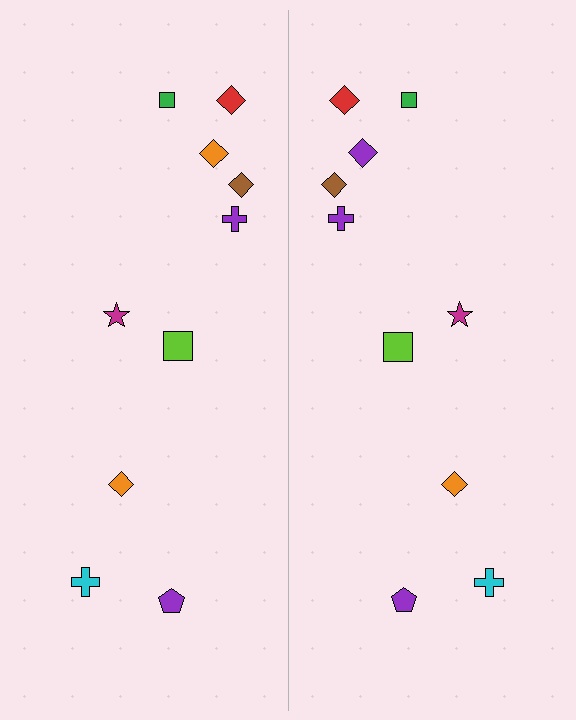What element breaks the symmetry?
The purple diamond on the right side breaks the symmetry — its mirror counterpart is orange.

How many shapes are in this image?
There are 20 shapes in this image.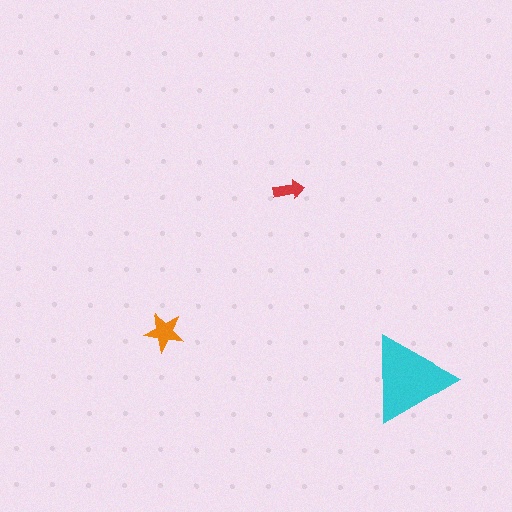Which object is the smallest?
The red arrow.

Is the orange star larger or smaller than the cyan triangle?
Smaller.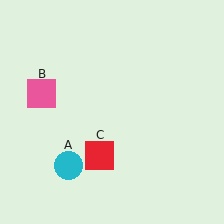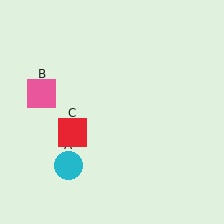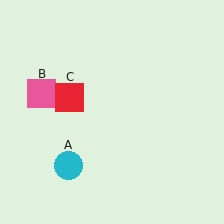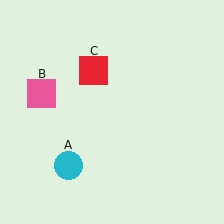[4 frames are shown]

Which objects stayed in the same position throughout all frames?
Cyan circle (object A) and pink square (object B) remained stationary.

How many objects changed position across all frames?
1 object changed position: red square (object C).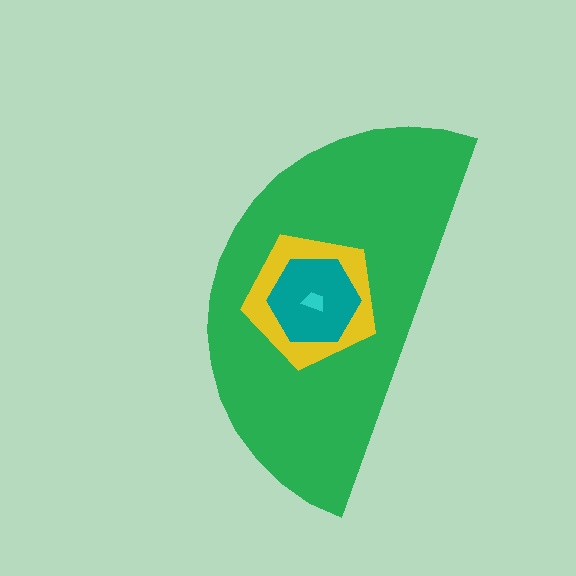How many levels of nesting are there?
4.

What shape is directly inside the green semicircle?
The yellow pentagon.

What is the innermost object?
The cyan trapezoid.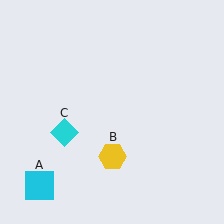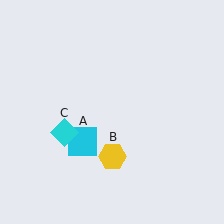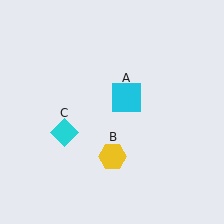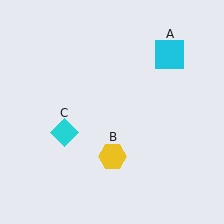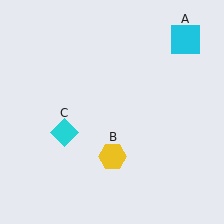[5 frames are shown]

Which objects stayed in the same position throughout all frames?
Yellow hexagon (object B) and cyan diamond (object C) remained stationary.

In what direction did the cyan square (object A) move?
The cyan square (object A) moved up and to the right.